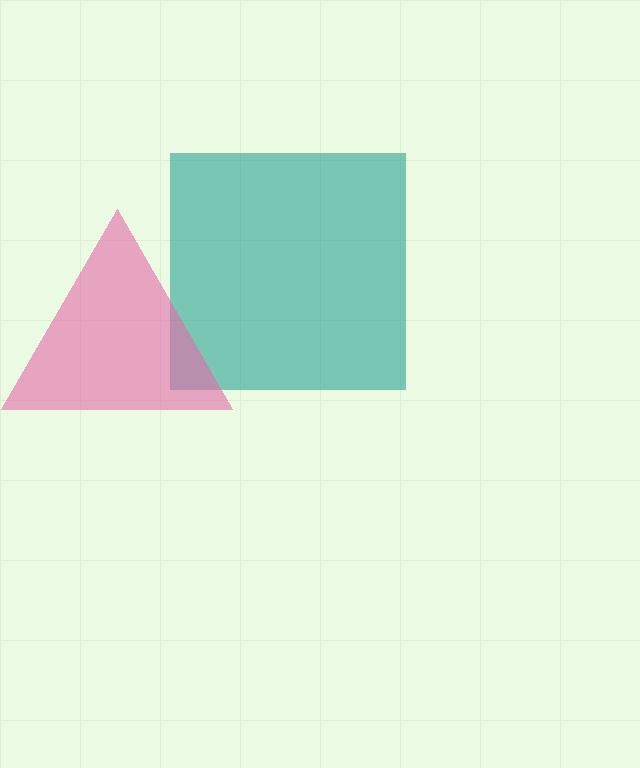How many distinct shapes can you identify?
There are 2 distinct shapes: a teal square, a pink triangle.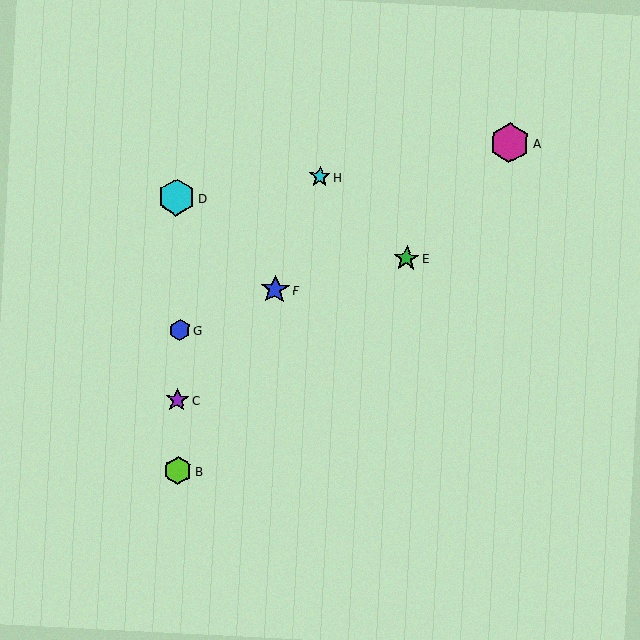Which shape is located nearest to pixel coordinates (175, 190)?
The cyan hexagon (labeled D) at (177, 197) is nearest to that location.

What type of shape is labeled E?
Shape E is a green star.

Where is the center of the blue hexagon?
The center of the blue hexagon is at (180, 330).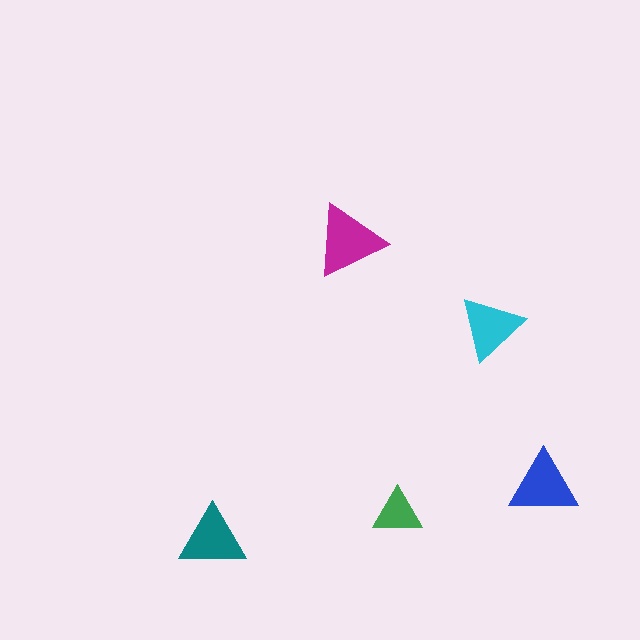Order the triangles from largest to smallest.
the magenta one, the blue one, the teal one, the cyan one, the green one.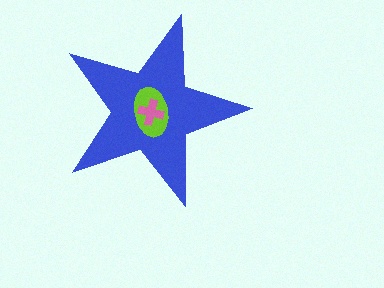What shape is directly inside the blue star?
The lime ellipse.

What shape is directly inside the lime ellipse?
The pink cross.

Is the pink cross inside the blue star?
Yes.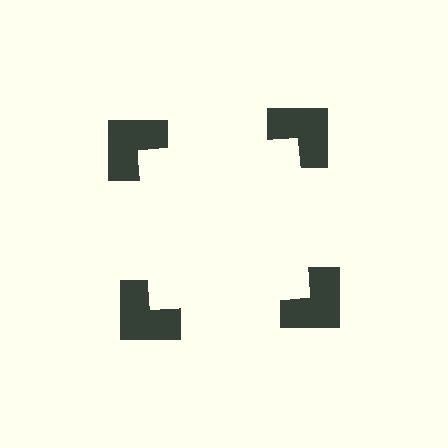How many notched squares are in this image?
There are 4 — one at each vertex of the illusory square.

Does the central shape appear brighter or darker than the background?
It typically appears slightly brighter than the background, even though no actual brightness change is drawn.